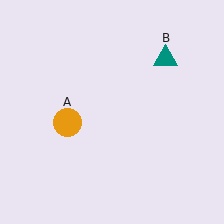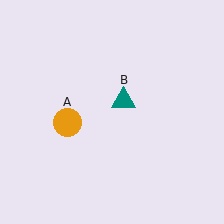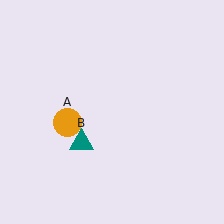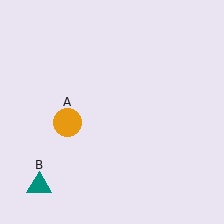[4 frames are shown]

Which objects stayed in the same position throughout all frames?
Orange circle (object A) remained stationary.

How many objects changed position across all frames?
1 object changed position: teal triangle (object B).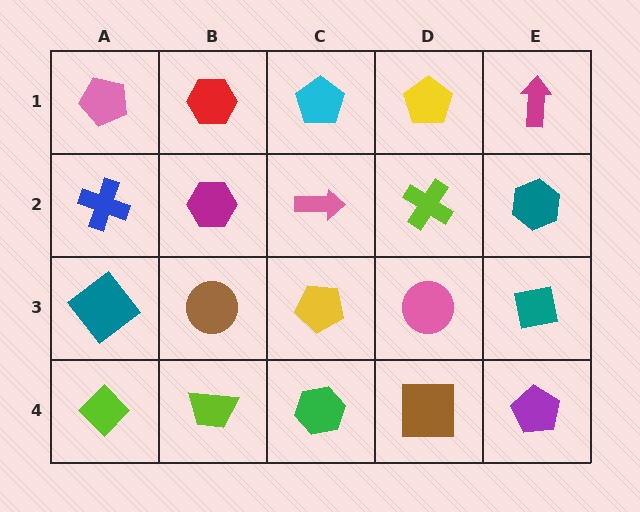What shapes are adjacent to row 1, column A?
A blue cross (row 2, column A), a red hexagon (row 1, column B).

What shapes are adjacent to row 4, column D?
A pink circle (row 3, column D), a green hexagon (row 4, column C), a purple pentagon (row 4, column E).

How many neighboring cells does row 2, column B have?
4.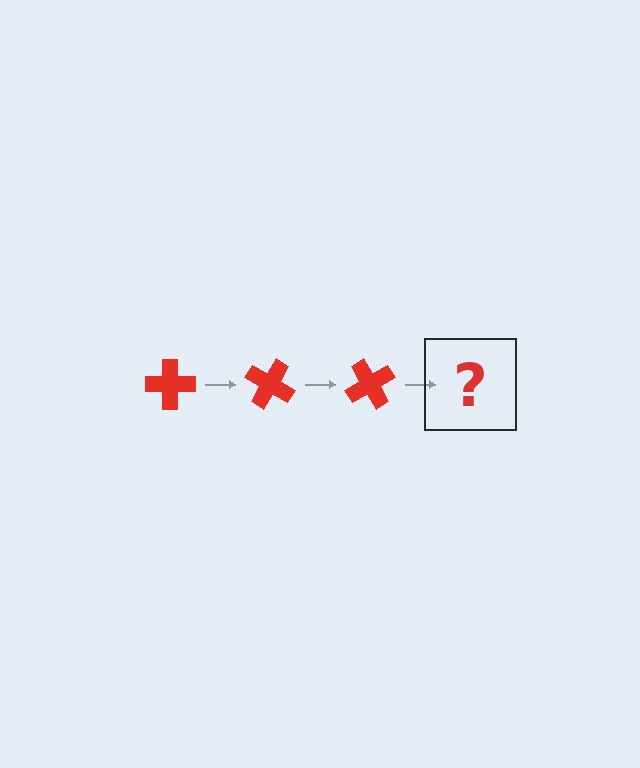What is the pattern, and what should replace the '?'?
The pattern is that the cross rotates 30 degrees each step. The '?' should be a red cross rotated 90 degrees.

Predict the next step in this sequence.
The next step is a red cross rotated 90 degrees.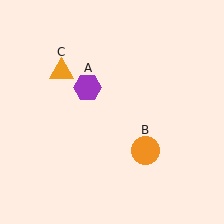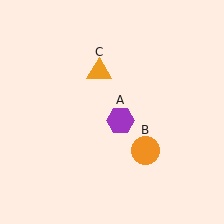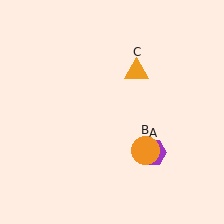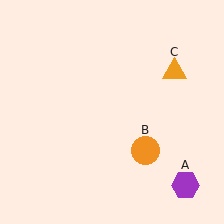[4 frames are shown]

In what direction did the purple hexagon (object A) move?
The purple hexagon (object A) moved down and to the right.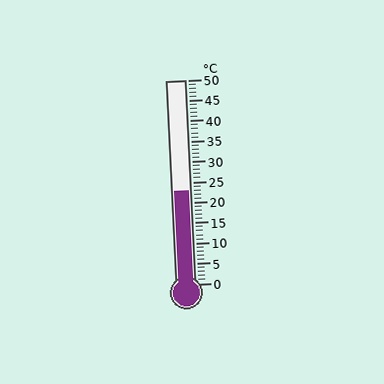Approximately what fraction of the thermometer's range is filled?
The thermometer is filled to approximately 45% of its range.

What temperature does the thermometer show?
The thermometer shows approximately 23°C.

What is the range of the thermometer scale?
The thermometer scale ranges from 0°C to 50°C.